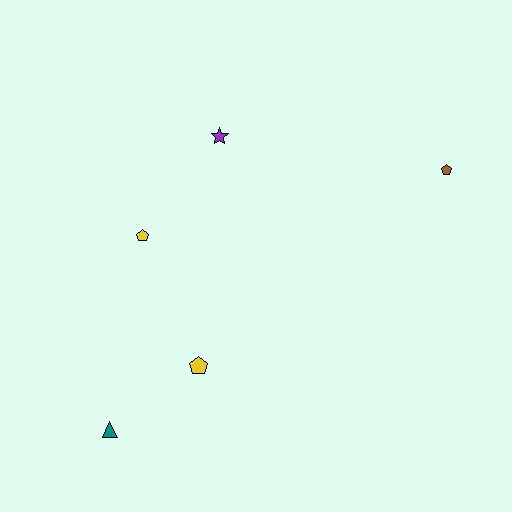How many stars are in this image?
There is 1 star.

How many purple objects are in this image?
There is 1 purple object.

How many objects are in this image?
There are 5 objects.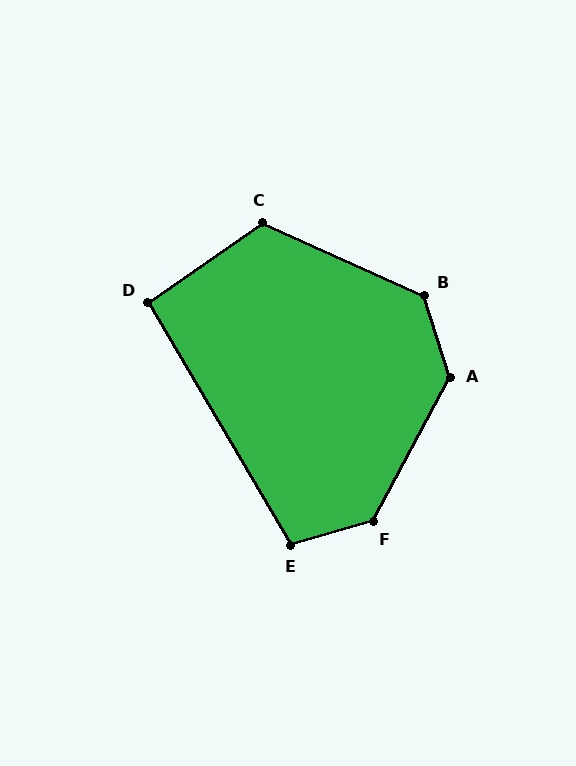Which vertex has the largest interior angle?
F, at approximately 134 degrees.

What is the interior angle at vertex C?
Approximately 121 degrees (obtuse).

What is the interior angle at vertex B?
Approximately 131 degrees (obtuse).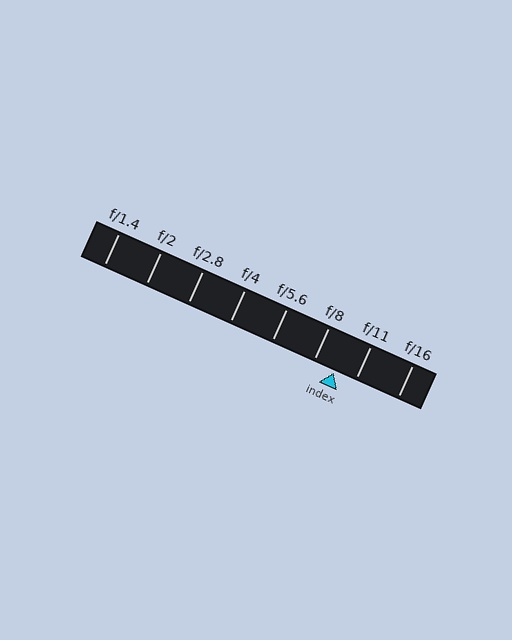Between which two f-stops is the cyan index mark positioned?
The index mark is between f/8 and f/11.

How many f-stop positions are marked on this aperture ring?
There are 8 f-stop positions marked.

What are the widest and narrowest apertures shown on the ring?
The widest aperture shown is f/1.4 and the narrowest is f/16.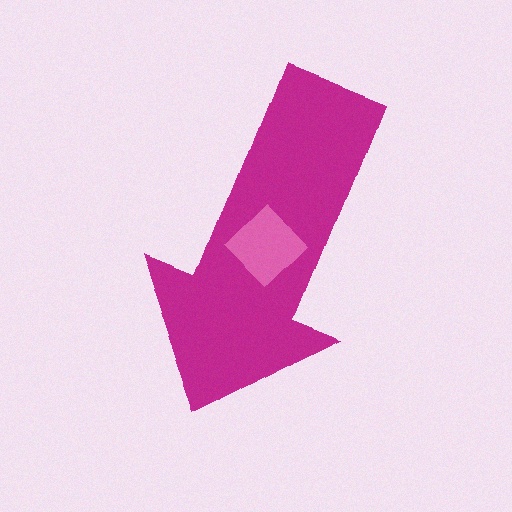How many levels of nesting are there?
2.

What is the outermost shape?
The magenta arrow.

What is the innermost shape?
The pink diamond.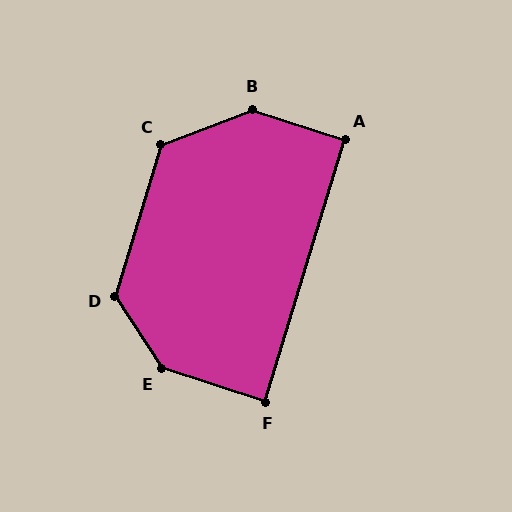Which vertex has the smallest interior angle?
F, at approximately 89 degrees.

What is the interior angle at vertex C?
Approximately 128 degrees (obtuse).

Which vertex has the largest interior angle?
B, at approximately 141 degrees.